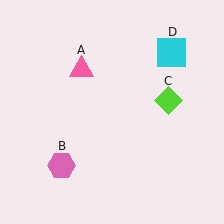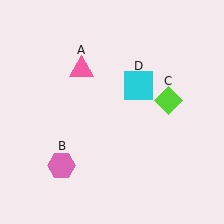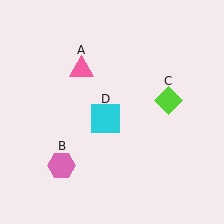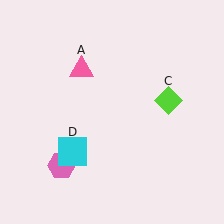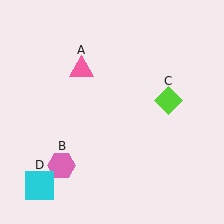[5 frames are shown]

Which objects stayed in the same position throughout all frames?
Pink triangle (object A) and pink hexagon (object B) and lime diamond (object C) remained stationary.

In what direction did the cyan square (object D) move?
The cyan square (object D) moved down and to the left.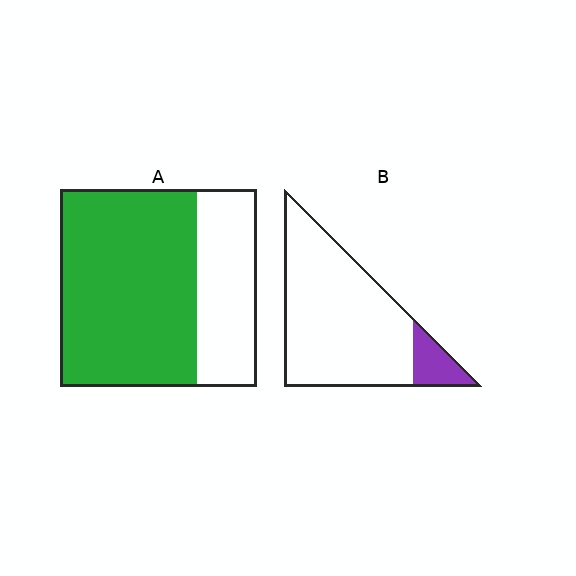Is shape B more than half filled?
No.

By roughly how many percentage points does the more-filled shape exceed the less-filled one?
By roughly 55 percentage points (A over B).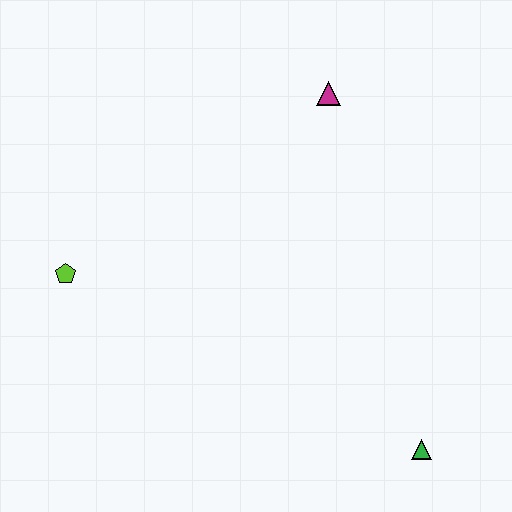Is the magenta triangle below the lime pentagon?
No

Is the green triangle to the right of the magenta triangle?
Yes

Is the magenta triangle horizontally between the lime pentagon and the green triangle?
Yes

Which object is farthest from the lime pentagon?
The green triangle is farthest from the lime pentagon.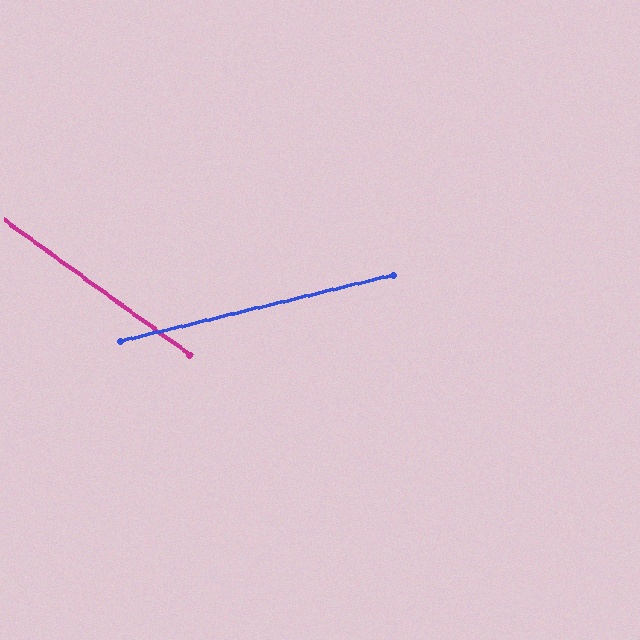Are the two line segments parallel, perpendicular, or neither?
Neither parallel nor perpendicular — they differ by about 50°.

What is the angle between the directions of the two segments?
Approximately 50 degrees.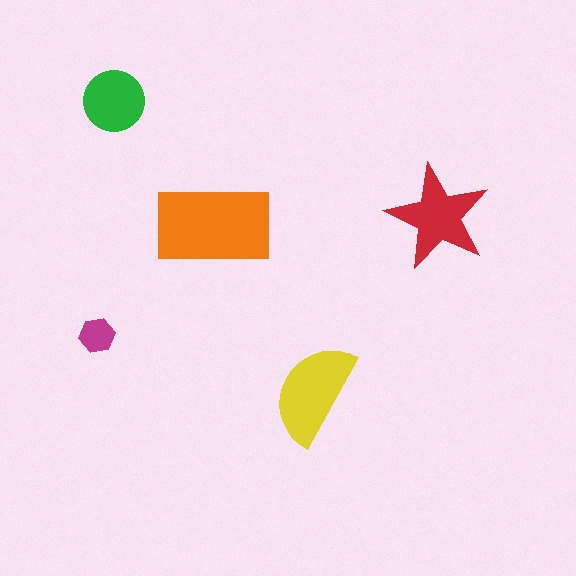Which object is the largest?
The orange rectangle.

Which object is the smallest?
The magenta hexagon.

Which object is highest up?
The green circle is topmost.